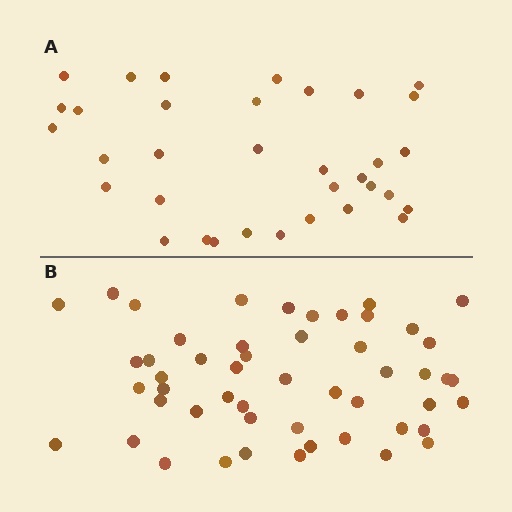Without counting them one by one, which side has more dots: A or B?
Region B (the bottom region) has more dots.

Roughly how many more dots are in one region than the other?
Region B has approximately 15 more dots than region A.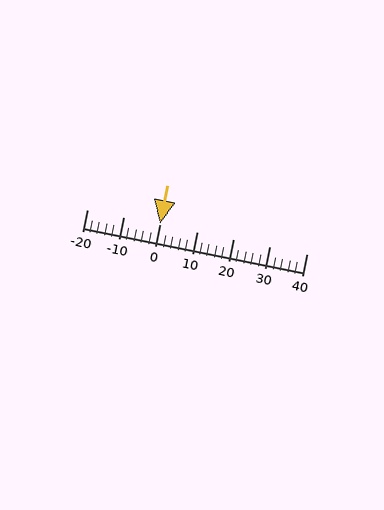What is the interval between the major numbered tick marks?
The major tick marks are spaced 10 units apart.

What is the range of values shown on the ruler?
The ruler shows values from -20 to 40.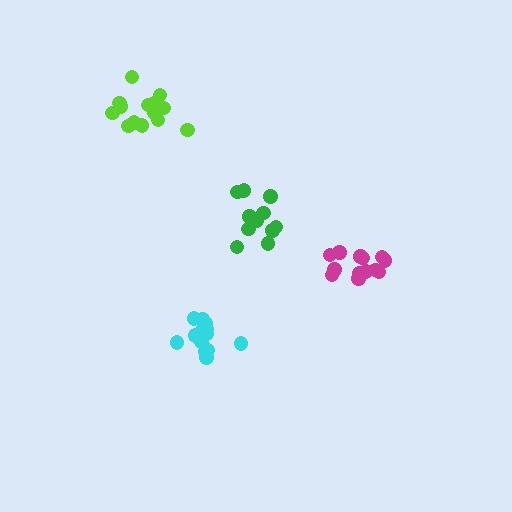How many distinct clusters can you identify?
There are 4 distinct clusters.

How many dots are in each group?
Group 1: 13 dots, Group 2: 12 dots, Group 3: 13 dots, Group 4: 14 dots (52 total).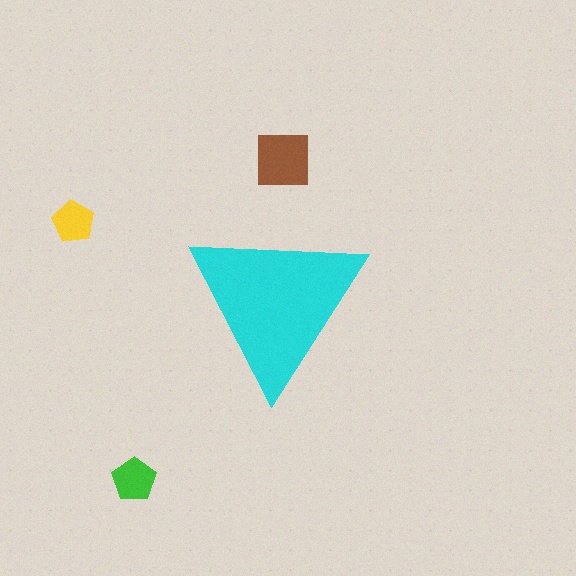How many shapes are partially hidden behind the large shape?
0 shapes are partially hidden.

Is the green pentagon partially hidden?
No, the green pentagon is fully visible.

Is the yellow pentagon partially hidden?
No, the yellow pentagon is fully visible.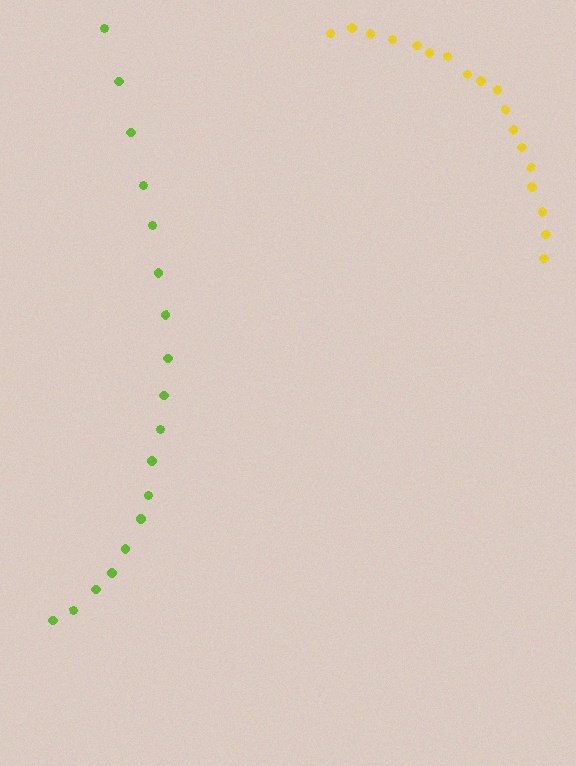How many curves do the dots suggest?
There are 2 distinct paths.